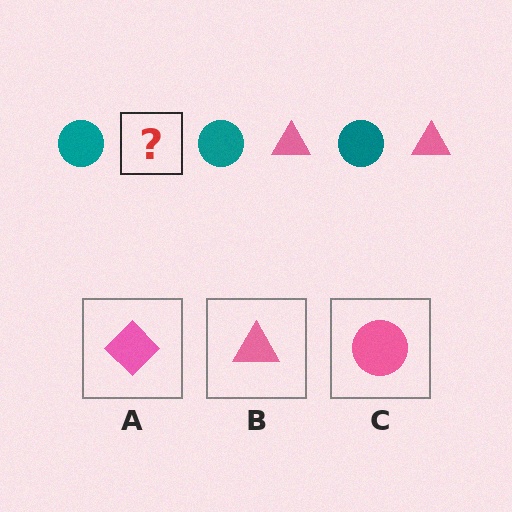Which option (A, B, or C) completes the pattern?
B.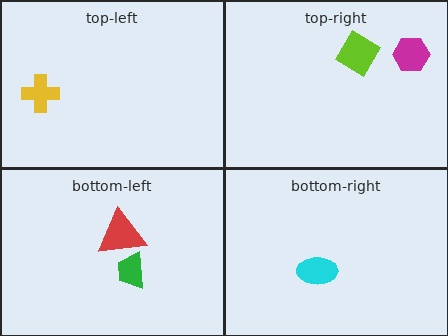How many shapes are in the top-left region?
1.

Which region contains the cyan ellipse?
The bottom-right region.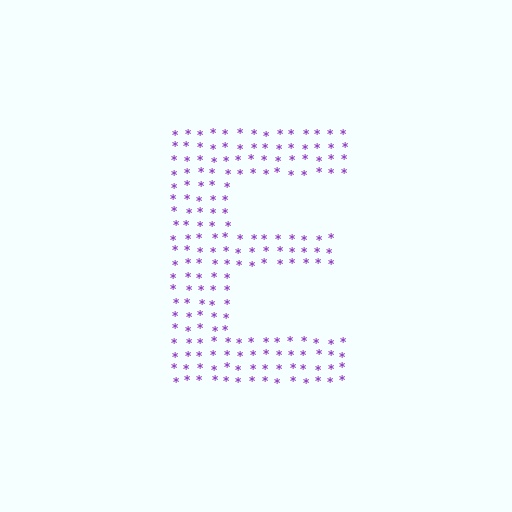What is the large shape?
The large shape is the letter E.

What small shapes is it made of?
It is made of small asterisks.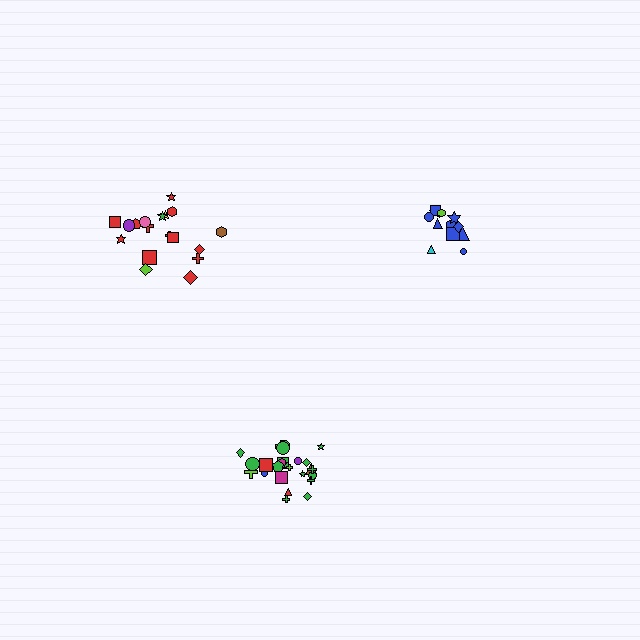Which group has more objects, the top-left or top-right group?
The top-left group.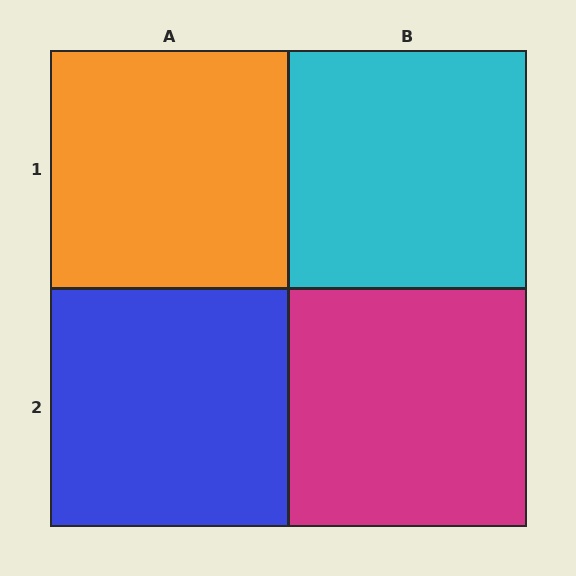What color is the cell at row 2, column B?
Magenta.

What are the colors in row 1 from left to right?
Orange, cyan.